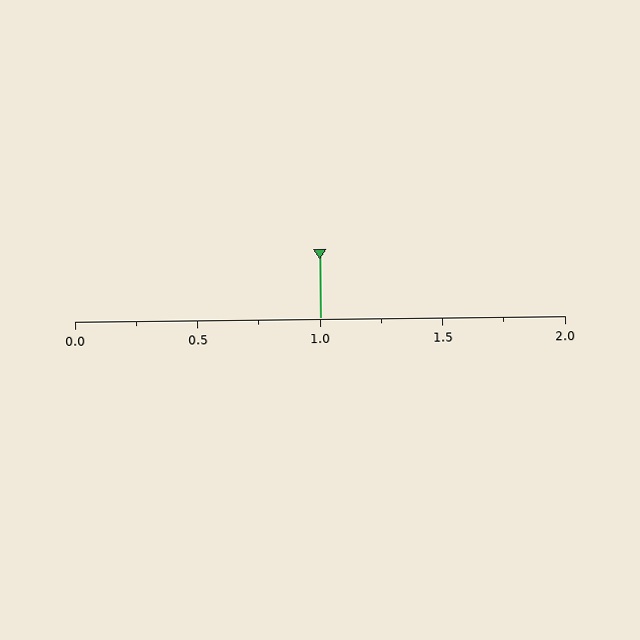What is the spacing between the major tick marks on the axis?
The major ticks are spaced 0.5 apart.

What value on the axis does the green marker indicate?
The marker indicates approximately 1.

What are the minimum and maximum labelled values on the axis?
The axis runs from 0.0 to 2.0.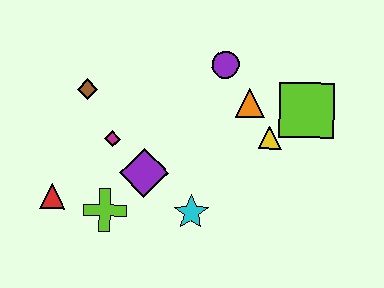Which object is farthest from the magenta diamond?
The lime square is farthest from the magenta diamond.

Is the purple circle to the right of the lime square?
No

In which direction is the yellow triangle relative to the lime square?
The yellow triangle is to the left of the lime square.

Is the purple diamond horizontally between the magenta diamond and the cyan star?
Yes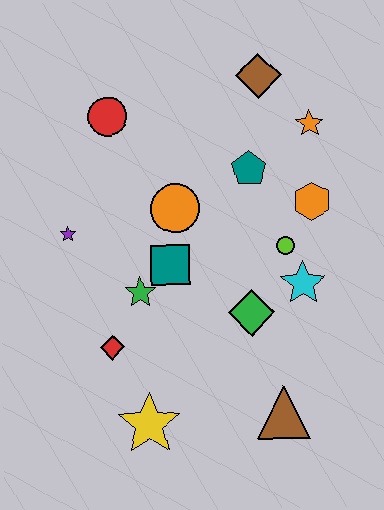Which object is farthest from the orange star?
The yellow star is farthest from the orange star.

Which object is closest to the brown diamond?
The orange star is closest to the brown diamond.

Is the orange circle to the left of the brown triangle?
Yes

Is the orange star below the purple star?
No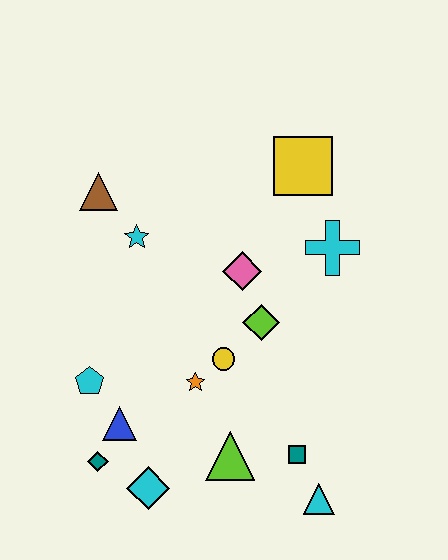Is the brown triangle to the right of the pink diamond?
No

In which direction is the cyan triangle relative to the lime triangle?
The cyan triangle is to the right of the lime triangle.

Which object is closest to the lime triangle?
The teal square is closest to the lime triangle.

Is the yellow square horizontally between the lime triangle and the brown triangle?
No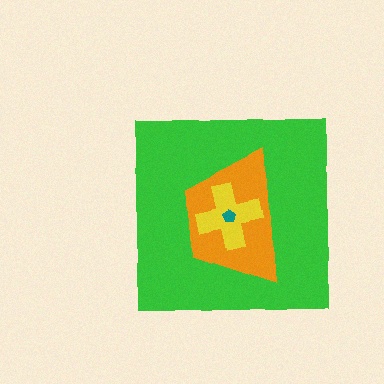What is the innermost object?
The teal pentagon.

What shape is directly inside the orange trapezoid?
The yellow cross.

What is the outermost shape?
The green square.